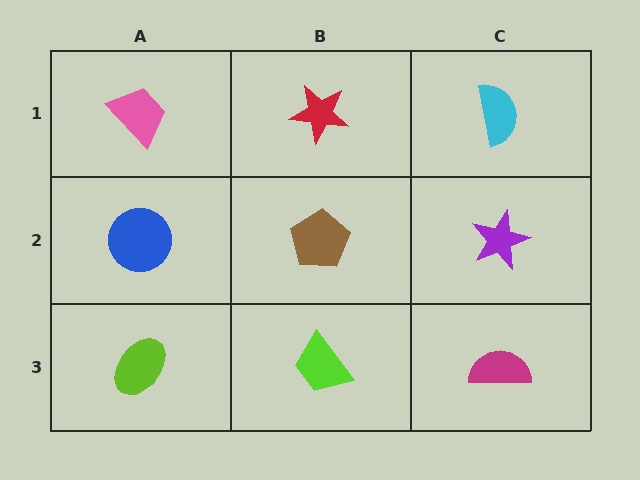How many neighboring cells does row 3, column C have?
2.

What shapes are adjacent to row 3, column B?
A brown pentagon (row 2, column B), a lime ellipse (row 3, column A), a magenta semicircle (row 3, column C).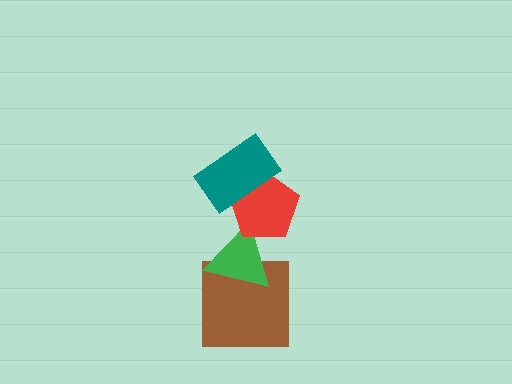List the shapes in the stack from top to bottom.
From top to bottom: the teal rectangle, the red pentagon, the green triangle, the brown square.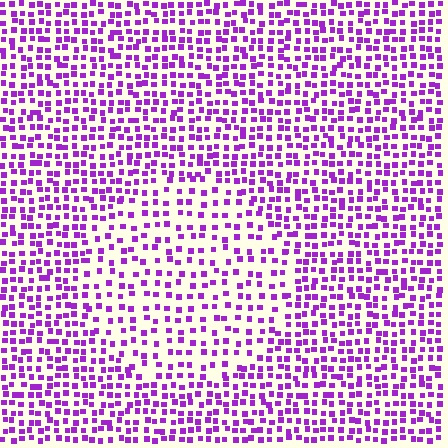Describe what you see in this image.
The image contains small purple elements arranged at two different densities. A circle-shaped region is visible where the elements are less densely packed than the surrounding area.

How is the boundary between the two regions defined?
The boundary is defined by a change in element density (approximately 1.7x ratio). All elements are the same color, size, and shape.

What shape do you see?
I see a circle.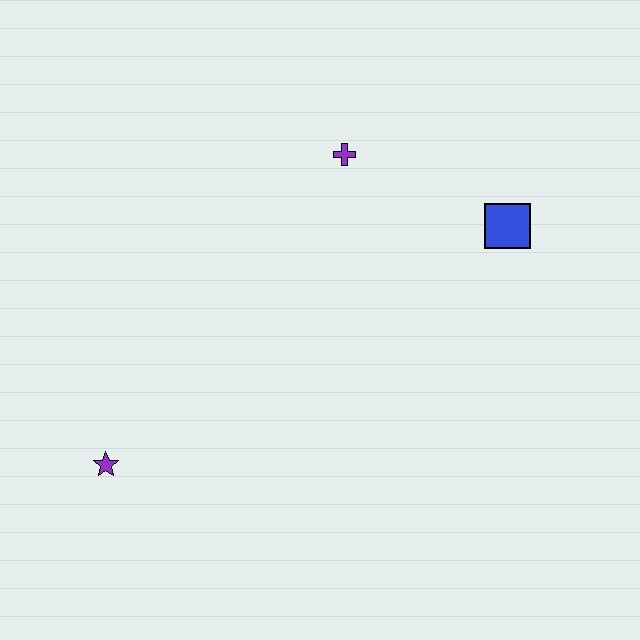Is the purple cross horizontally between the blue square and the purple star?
Yes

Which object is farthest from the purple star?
The blue square is farthest from the purple star.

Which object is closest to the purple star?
The purple cross is closest to the purple star.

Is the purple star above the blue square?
No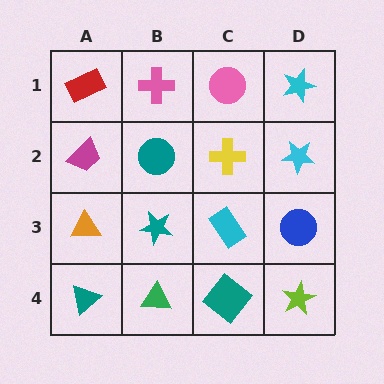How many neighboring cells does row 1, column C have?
3.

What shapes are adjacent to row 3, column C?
A yellow cross (row 2, column C), a teal diamond (row 4, column C), a teal star (row 3, column B), a blue circle (row 3, column D).